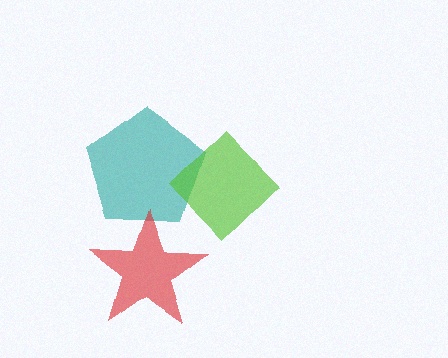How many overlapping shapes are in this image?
There are 3 overlapping shapes in the image.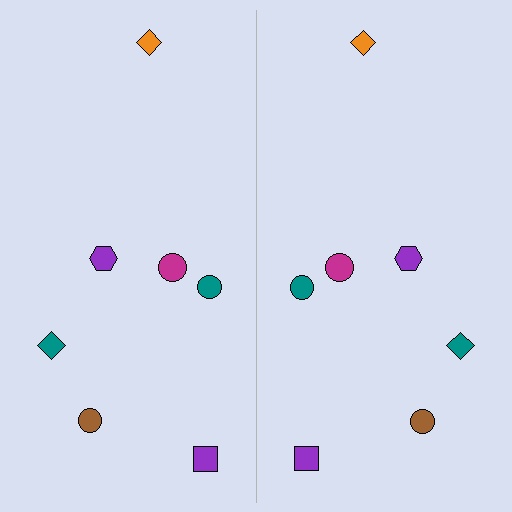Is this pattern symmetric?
Yes, this pattern has bilateral (reflection) symmetry.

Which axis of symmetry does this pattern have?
The pattern has a vertical axis of symmetry running through the center of the image.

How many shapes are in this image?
There are 14 shapes in this image.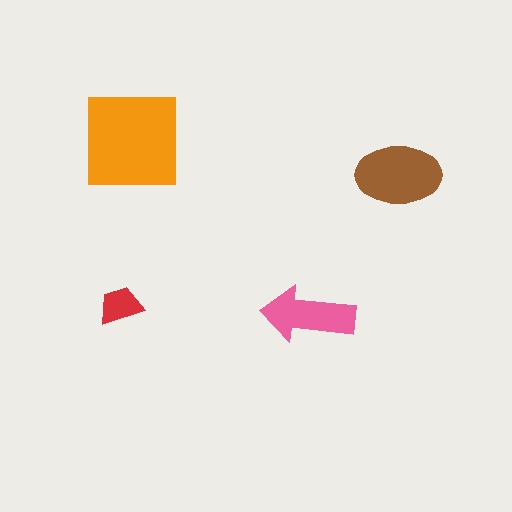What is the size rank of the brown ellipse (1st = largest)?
2nd.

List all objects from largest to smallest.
The orange square, the brown ellipse, the pink arrow, the red trapezoid.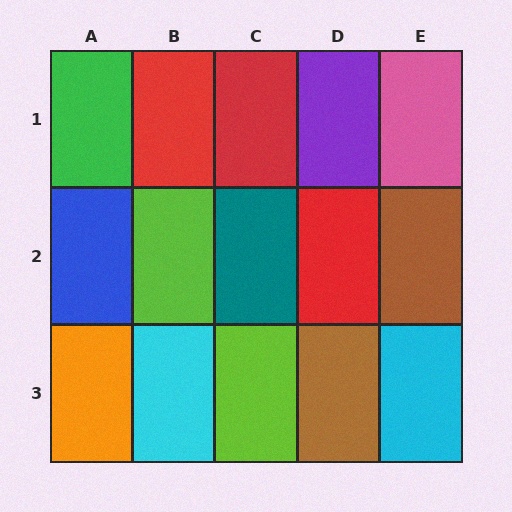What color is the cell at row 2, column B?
Lime.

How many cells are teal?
1 cell is teal.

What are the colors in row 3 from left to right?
Orange, cyan, lime, brown, cyan.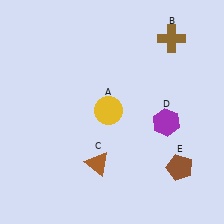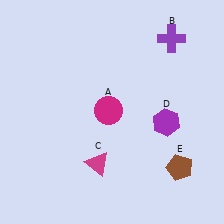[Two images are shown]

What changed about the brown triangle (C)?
In Image 1, C is brown. In Image 2, it changed to magenta.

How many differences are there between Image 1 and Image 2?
There are 3 differences between the two images.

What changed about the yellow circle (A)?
In Image 1, A is yellow. In Image 2, it changed to magenta.